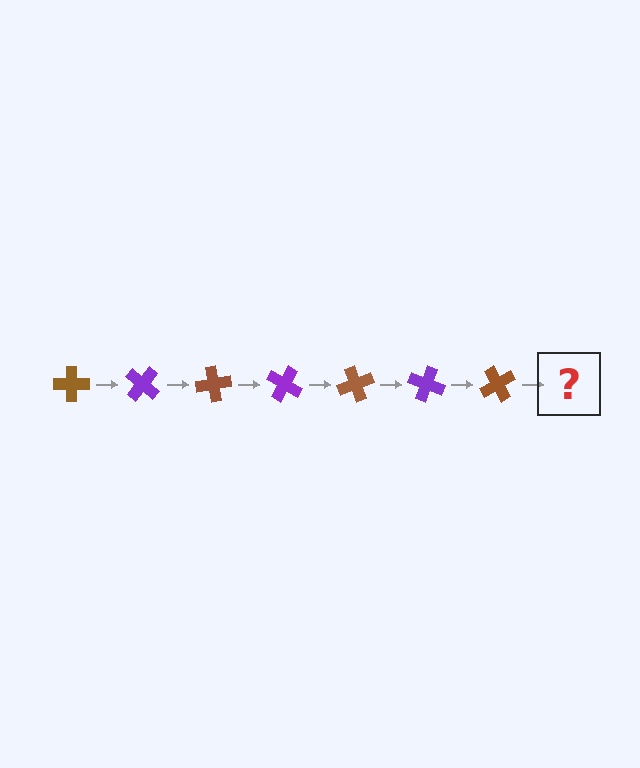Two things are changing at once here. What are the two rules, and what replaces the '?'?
The two rules are that it rotates 40 degrees each step and the color cycles through brown and purple. The '?' should be a purple cross, rotated 280 degrees from the start.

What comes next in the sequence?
The next element should be a purple cross, rotated 280 degrees from the start.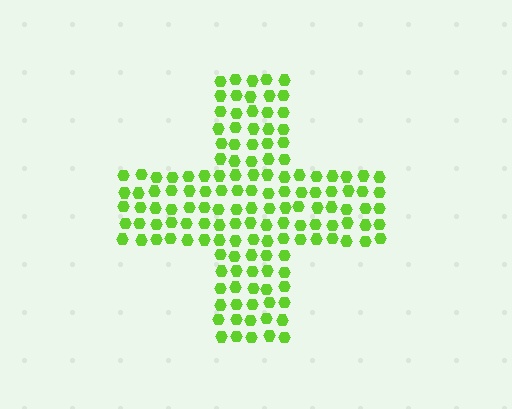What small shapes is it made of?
It is made of small hexagons.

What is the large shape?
The large shape is a cross.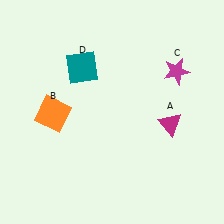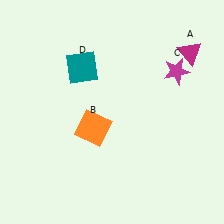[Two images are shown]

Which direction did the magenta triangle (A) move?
The magenta triangle (A) moved up.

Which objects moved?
The objects that moved are: the magenta triangle (A), the orange square (B).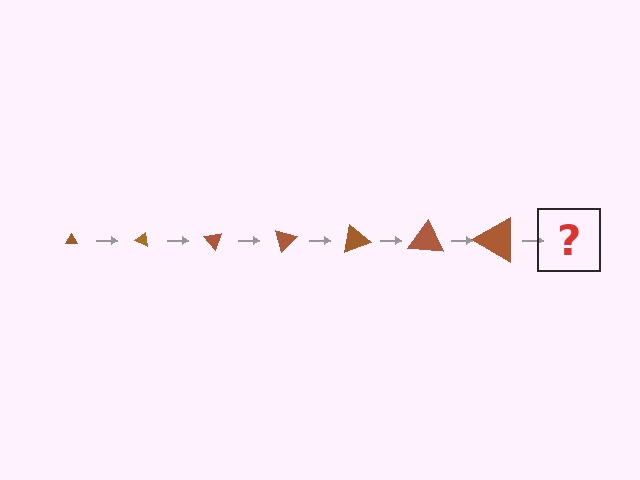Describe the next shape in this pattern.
It should be a triangle, larger than the previous one and rotated 175 degrees from the start.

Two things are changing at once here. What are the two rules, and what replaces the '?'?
The two rules are that the triangle grows larger each step and it rotates 25 degrees each step. The '?' should be a triangle, larger than the previous one and rotated 175 degrees from the start.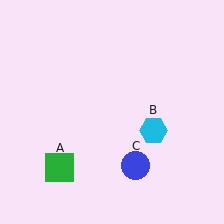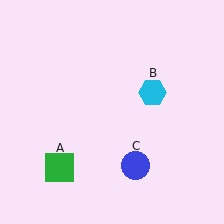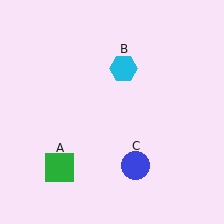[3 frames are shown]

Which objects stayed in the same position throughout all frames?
Green square (object A) and blue circle (object C) remained stationary.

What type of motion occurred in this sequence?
The cyan hexagon (object B) rotated counterclockwise around the center of the scene.